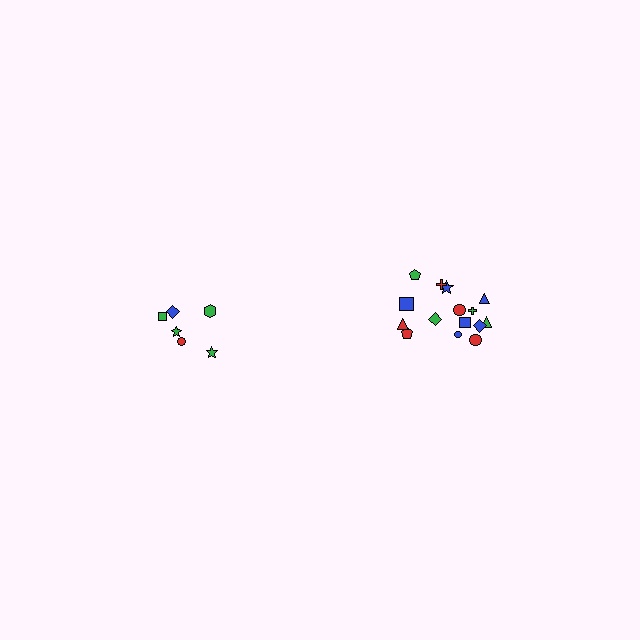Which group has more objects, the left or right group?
The right group.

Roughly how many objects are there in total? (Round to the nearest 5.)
Roughly 20 objects in total.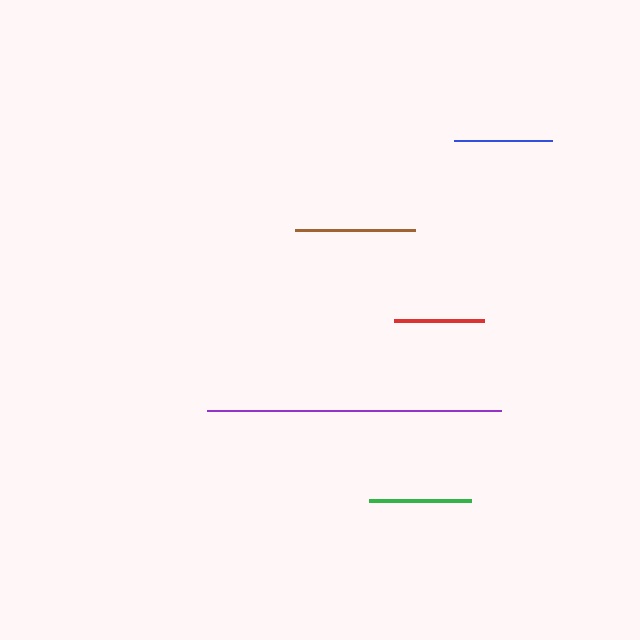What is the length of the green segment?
The green segment is approximately 102 pixels long.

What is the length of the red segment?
The red segment is approximately 90 pixels long.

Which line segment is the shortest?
The red line is the shortest at approximately 90 pixels.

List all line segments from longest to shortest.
From longest to shortest: purple, brown, green, blue, red.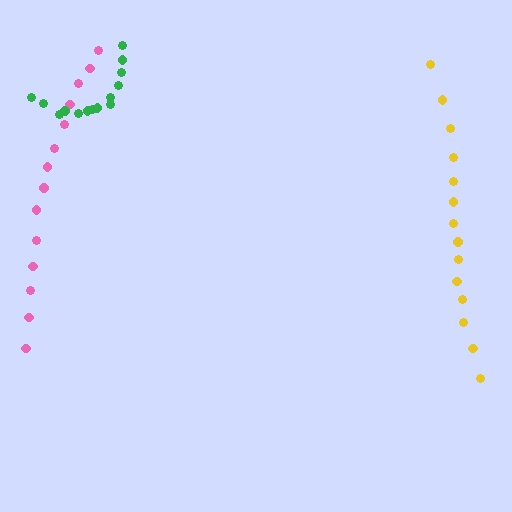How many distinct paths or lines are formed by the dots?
There are 3 distinct paths.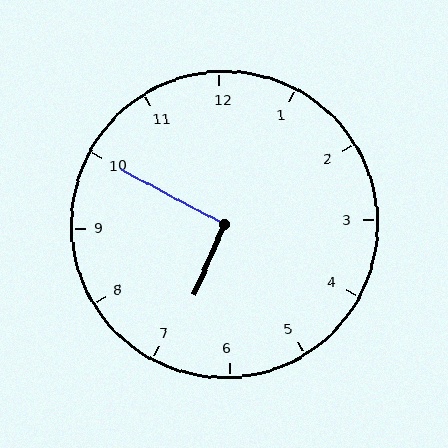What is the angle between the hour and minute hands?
Approximately 95 degrees.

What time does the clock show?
6:50.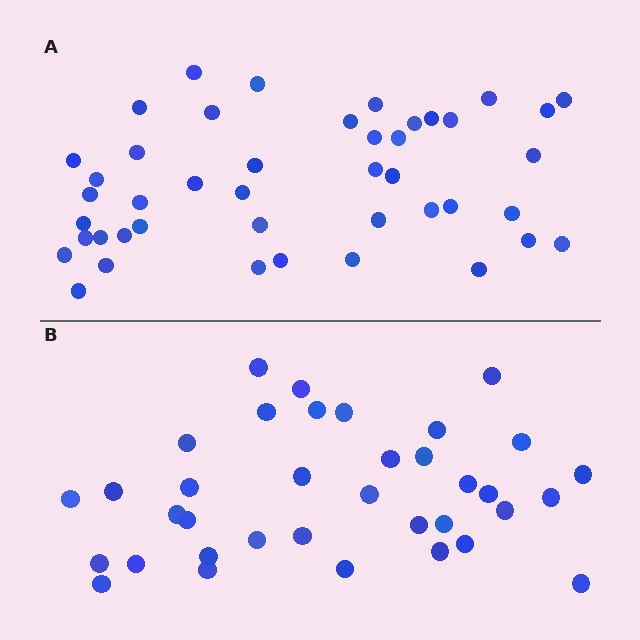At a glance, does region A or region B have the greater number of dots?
Region A (the top region) has more dots.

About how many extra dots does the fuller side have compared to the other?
Region A has roughly 8 or so more dots than region B.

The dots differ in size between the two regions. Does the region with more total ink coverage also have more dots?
No. Region B has more total ink coverage because its dots are larger, but region A actually contains more individual dots. Total area can be misleading — the number of items is what matters here.